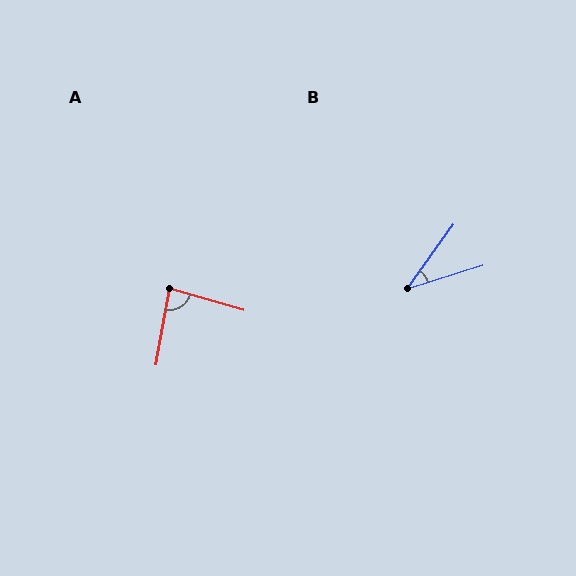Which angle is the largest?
A, at approximately 84 degrees.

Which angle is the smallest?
B, at approximately 36 degrees.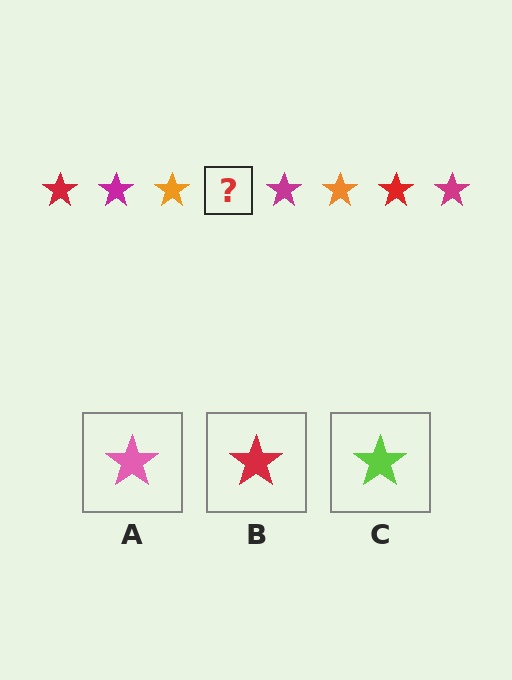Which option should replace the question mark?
Option B.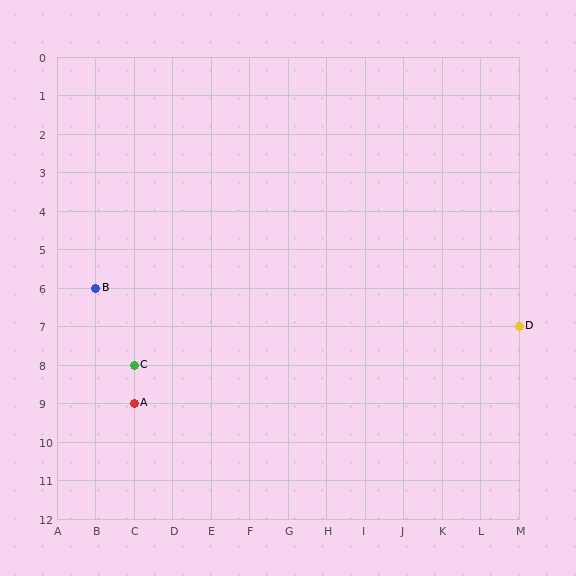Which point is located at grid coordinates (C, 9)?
Point A is at (C, 9).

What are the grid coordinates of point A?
Point A is at grid coordinates (C, 9).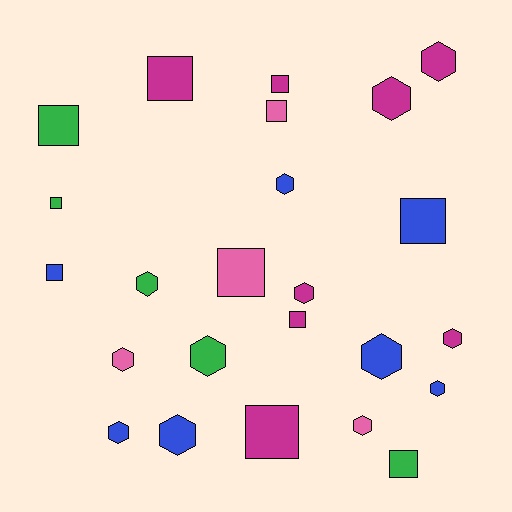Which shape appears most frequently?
Hexagon, with 13 objects.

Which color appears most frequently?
Magenta, with 8 objects.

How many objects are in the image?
There are 24 objects.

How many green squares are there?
There are 3 green squares.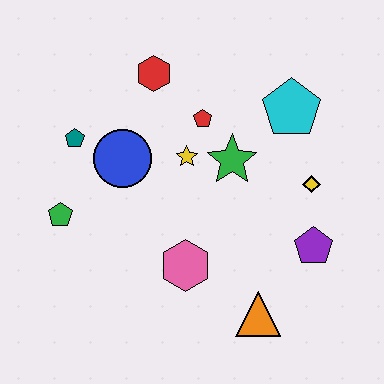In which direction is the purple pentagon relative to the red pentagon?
The purple pentagon is below the red pentagon.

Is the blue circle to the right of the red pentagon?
No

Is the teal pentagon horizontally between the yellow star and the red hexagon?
No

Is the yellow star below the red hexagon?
Yes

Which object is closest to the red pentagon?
The yellow star is closest to the red pentagon.